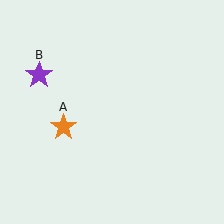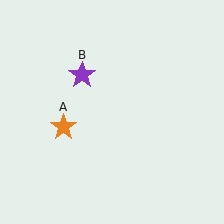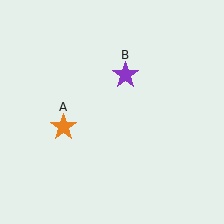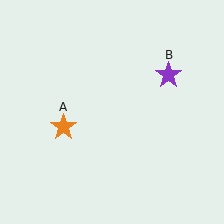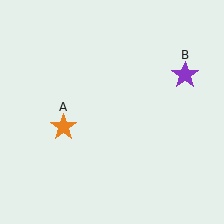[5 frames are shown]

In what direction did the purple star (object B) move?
The purple star (object B) moved right.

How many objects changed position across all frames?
1 object changed position: purple star (object B).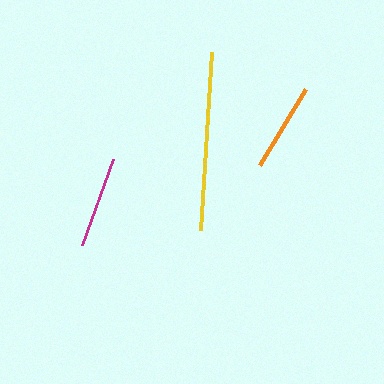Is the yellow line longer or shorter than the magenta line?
The yellow line is longer than the magenta line.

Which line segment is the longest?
The yellow line is the longest at approximately 178 pixels.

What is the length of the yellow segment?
The yellow segment is approximately 178 pixels long.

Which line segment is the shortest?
The orange line is the shortest at approximately 89 pixels.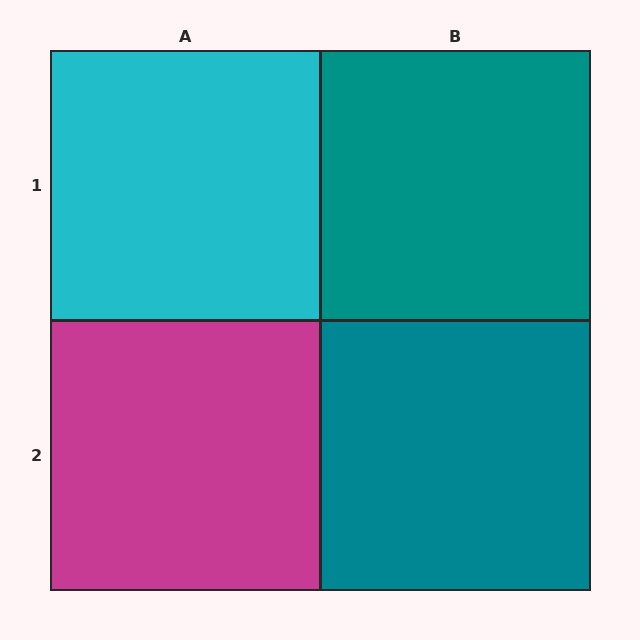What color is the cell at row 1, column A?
Cyan.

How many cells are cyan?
1 cell is cyan.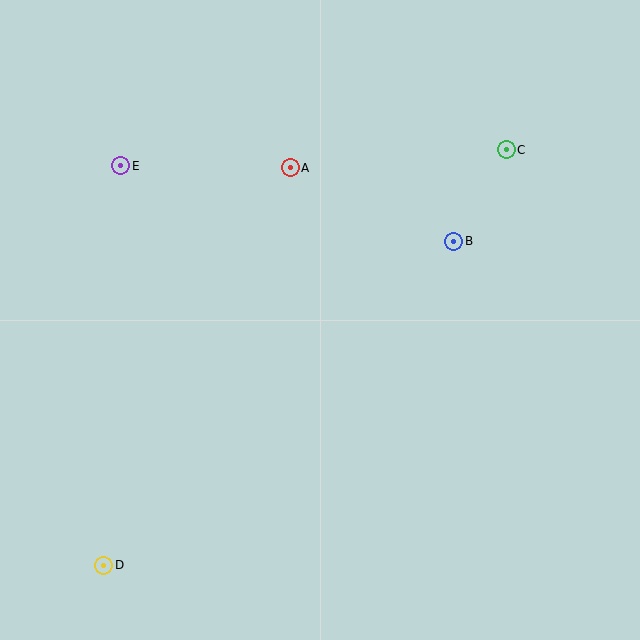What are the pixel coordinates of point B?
Point B is at (454, 241).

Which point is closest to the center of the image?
Point A at (290, 168) is closest to the center.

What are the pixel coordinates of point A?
Point A is at (290, 168).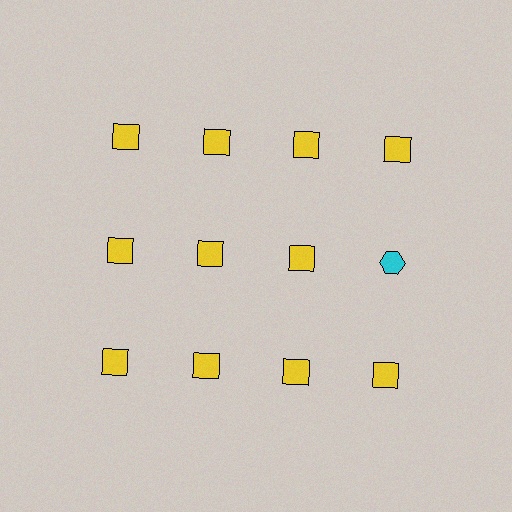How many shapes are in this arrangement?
There are 12 shapes arranged in a grid pattern.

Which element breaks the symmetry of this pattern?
The cyan hexagon in the second row, second from right column breaks the symmetry. All other shapes are yellow squares.